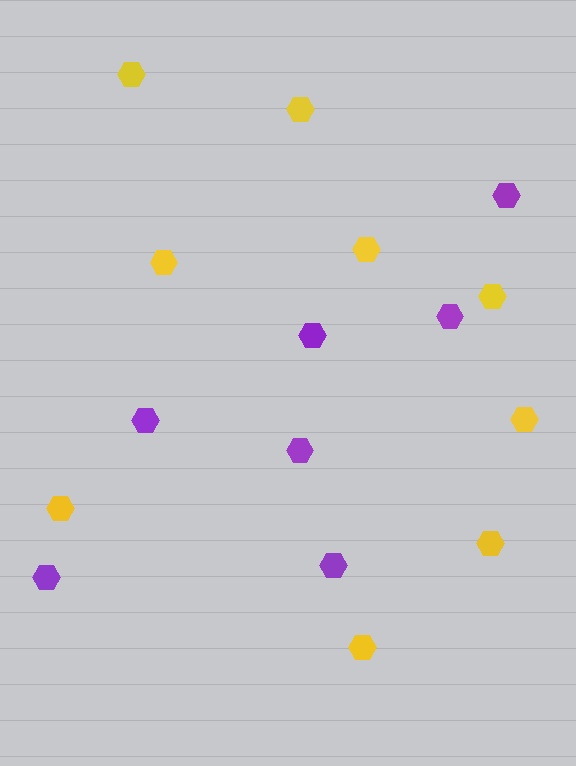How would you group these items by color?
There are 2 groups: one group of purple hexagons (7) and one group of yellow hexagons (9).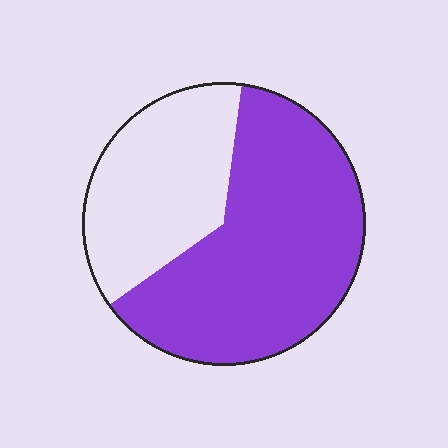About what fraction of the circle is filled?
About five eighths (5/8).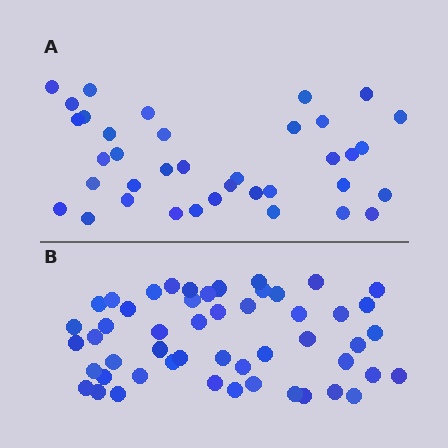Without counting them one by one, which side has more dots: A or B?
Region B (the bottom region) has more dots.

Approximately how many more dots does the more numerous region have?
Region B has approximately 15 more dots than region A.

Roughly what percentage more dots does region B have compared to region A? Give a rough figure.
About 40% more.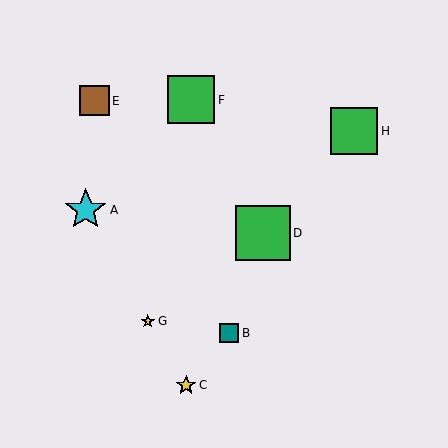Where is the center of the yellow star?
The center of the yellow star is at (148, 321).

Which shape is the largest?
The green square (labeled D) is the largest.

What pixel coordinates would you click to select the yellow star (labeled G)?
Click at (148, 321) to select the yellow star G.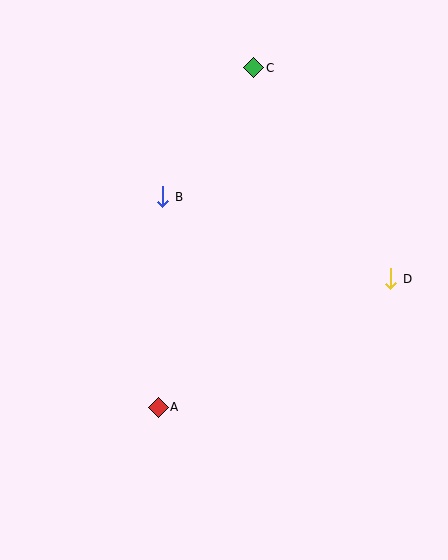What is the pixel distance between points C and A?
The distance between C and A is 353 pixels.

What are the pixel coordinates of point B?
Point B is at (163, 197).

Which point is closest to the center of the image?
Point B at (163, 197) is closest to the center.